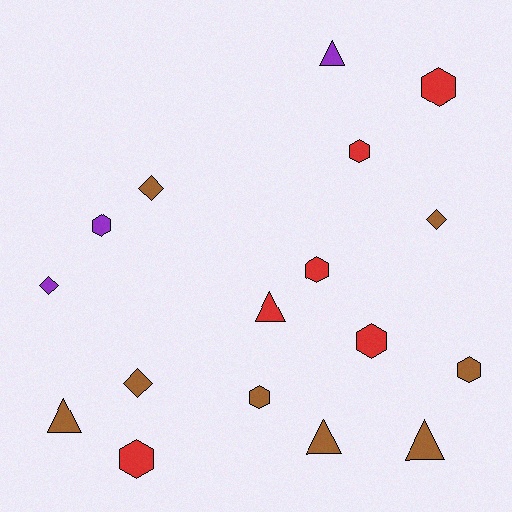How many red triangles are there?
There is 1 red triangle.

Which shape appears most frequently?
Hexagon, with 8 objects.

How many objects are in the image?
There are 17 objects.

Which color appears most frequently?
Brown, with 8 objects.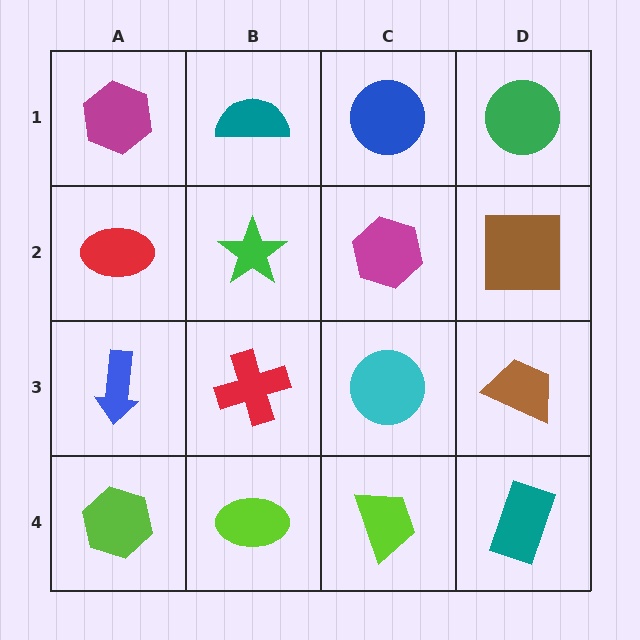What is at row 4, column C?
A lime trapezoid.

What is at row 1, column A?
A magenta hexagon.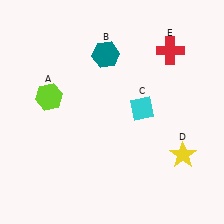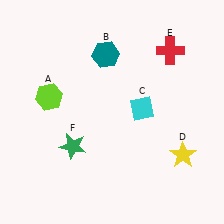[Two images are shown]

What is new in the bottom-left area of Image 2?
A green star (F) was added in the bottom-left area of Image 2.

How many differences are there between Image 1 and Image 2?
There is 1 difference between the two images.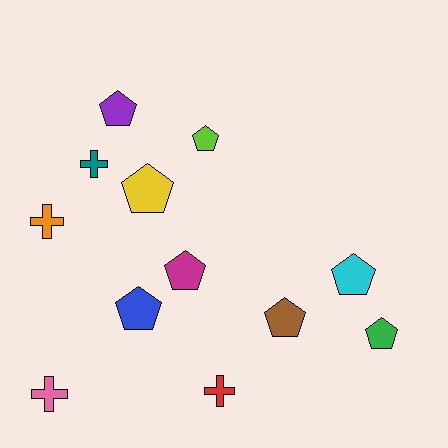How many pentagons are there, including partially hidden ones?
There are 8 pentagons.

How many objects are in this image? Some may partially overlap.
There are 12 objects.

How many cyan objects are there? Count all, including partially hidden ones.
There is 1 cyan object.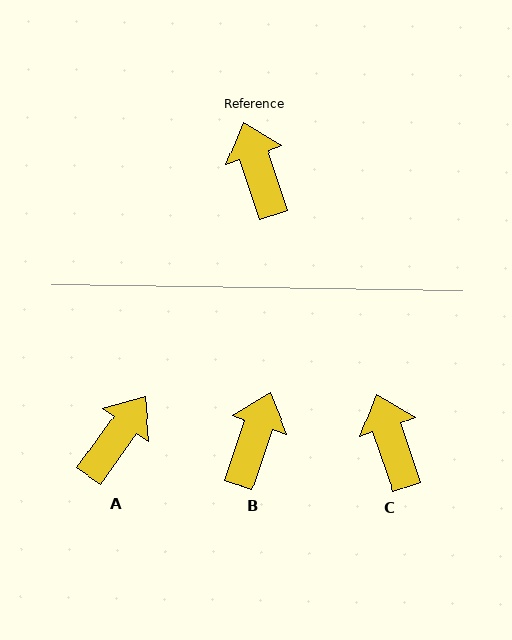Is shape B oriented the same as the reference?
No, it is off by about 38 degrees.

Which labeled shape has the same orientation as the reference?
C.